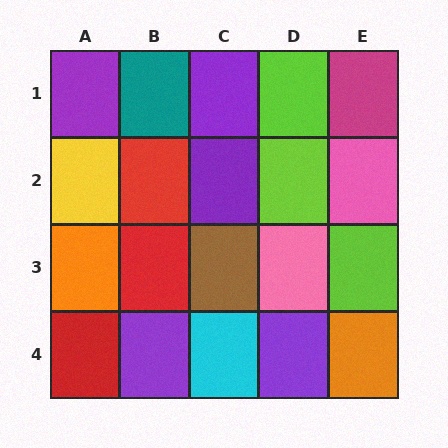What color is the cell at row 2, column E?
Pink.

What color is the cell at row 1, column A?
Purple.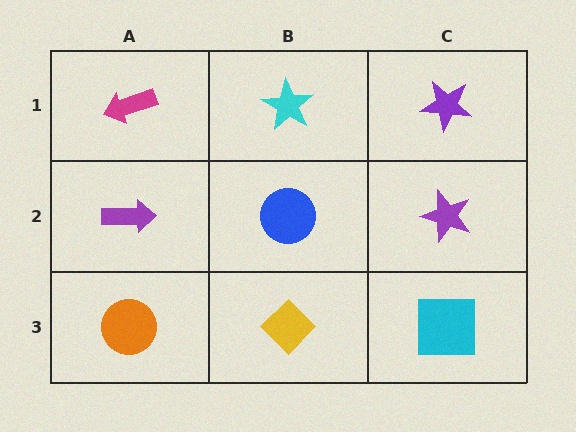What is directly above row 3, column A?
A purple arrow.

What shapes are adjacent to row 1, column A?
A purple arrow (row 2, column A), a cyan star (row 1, column B).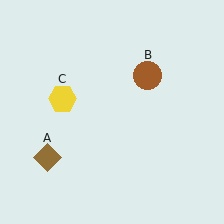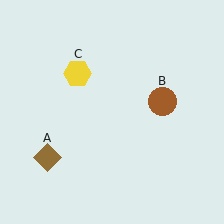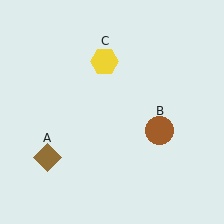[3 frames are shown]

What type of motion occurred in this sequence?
The brown circle (object B), yellow hexagon (object C) rotated clockwise around the center of the scene.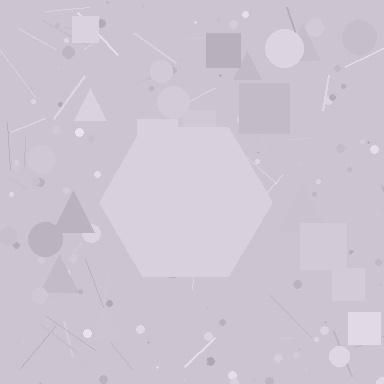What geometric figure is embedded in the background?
A hexagon is embedded in the background.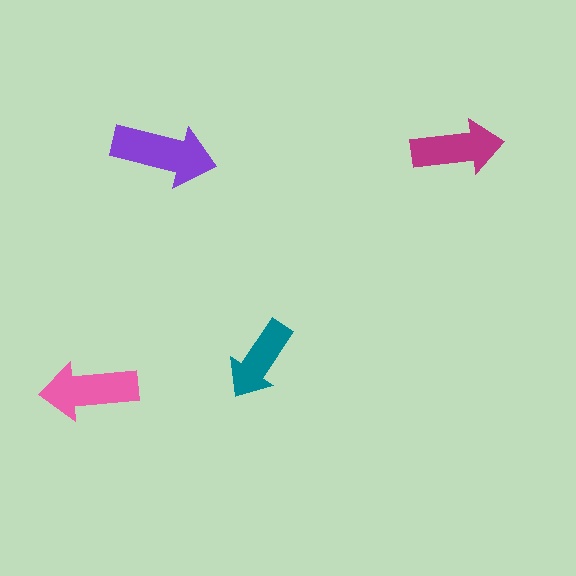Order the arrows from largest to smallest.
the purple one, the pink one, the magenta one, the teal one.